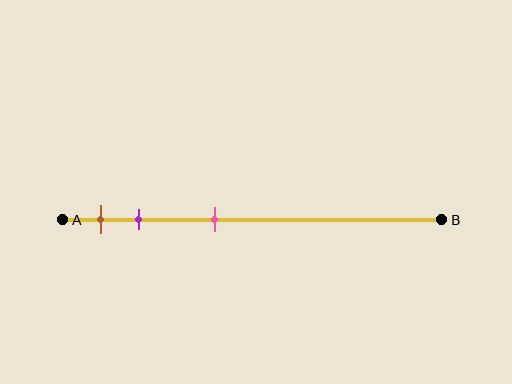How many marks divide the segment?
There are 3 marks dividing the segment.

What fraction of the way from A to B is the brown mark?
The brown mark is approximately 10% (0.1) of the way from A to B.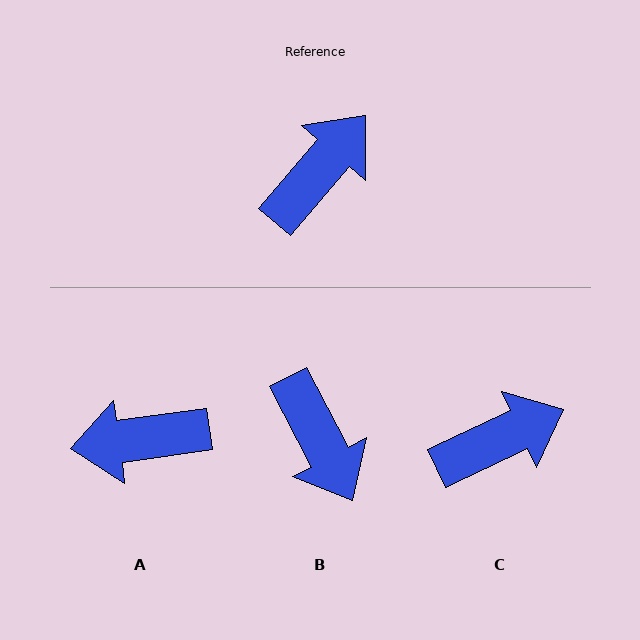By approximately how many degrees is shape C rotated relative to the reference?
Approximately 25 degrees clockwise.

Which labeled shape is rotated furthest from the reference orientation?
A, about 138 degrees away.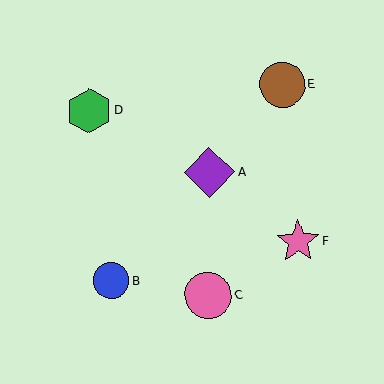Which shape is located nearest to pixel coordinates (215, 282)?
The pink circle (labeled C) at (208, 295) is nearest to that location.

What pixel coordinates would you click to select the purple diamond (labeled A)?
Click at (209, 172) to select the purple diamond A.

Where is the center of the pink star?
The center of the pink star is at (298, 241).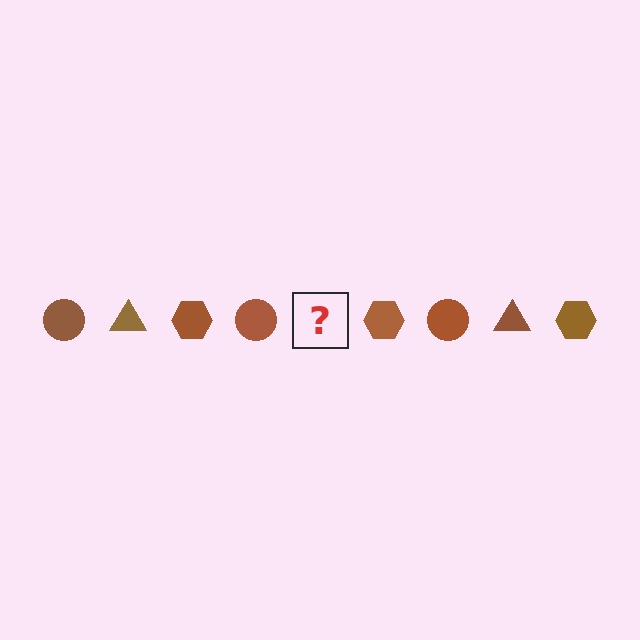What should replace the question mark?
The question mark should be replaced with a brown triangle.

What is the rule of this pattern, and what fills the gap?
The rule is that the pattern cycles through circle, triangle, hexagon shapes in brown. The gap should be filled with a brown triangle.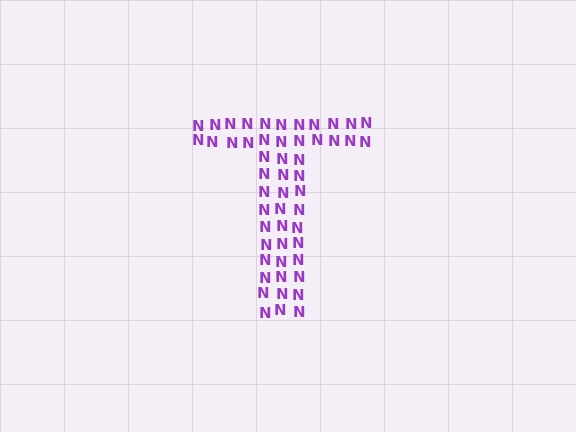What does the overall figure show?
The overall figure shows the letter T.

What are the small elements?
The small elements are letter N's.